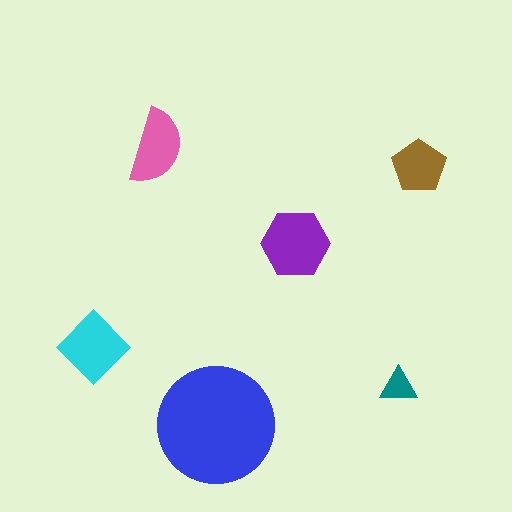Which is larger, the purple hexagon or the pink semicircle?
The purple hexagon.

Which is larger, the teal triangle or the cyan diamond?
The cyan diamond.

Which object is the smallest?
The teal triangle.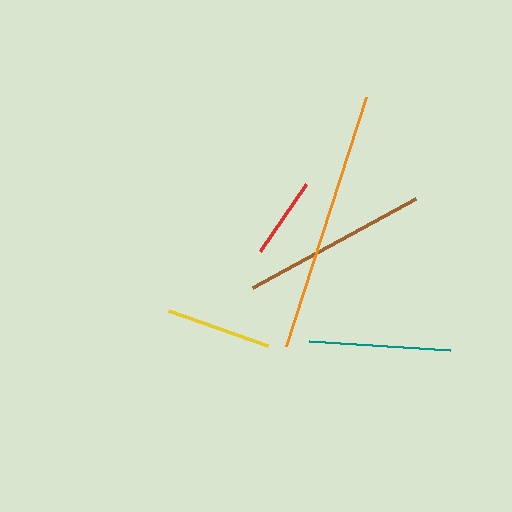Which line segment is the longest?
The orange line is the longest at approximately 261 pixels.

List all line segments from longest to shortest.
From longest to shortest: orange, brown, teal, yellow, red.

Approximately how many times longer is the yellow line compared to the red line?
The yellow line is approximately 1.3 times the length of the red line.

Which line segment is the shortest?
The red line is the shortest at approximately 81 pixels.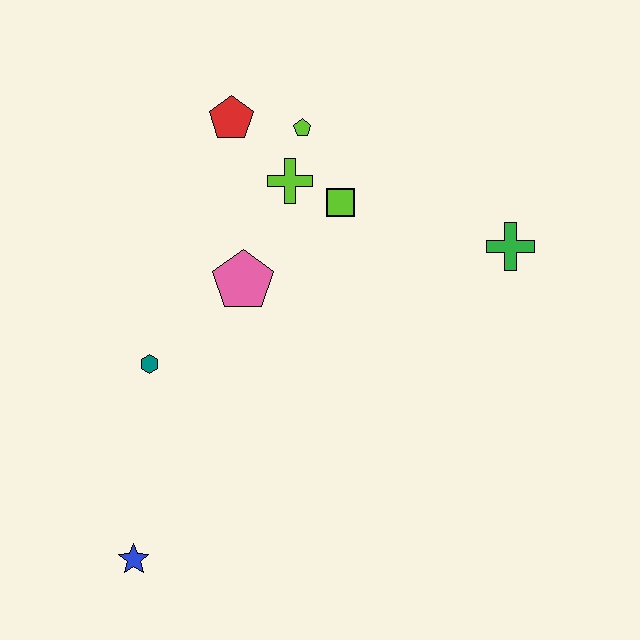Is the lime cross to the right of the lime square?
No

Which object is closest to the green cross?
The lime square is closest to the green cross.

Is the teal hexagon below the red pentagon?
Yes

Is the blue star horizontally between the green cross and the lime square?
No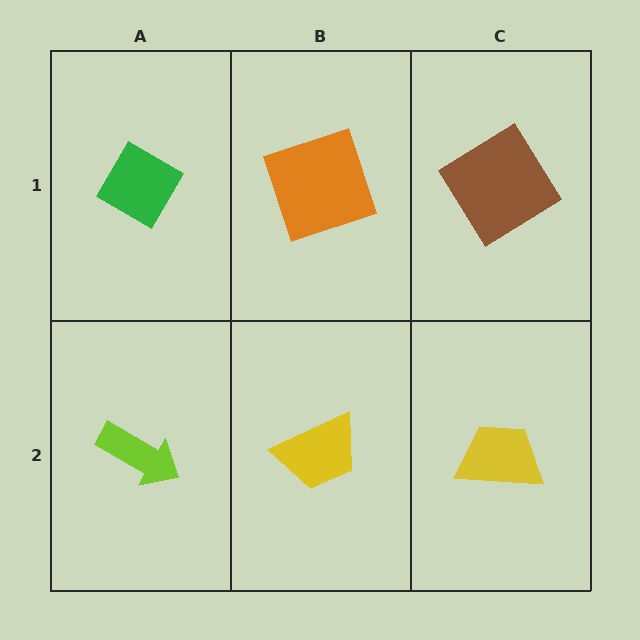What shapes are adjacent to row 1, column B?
A yellow trapezoid (row 2, column B), a green diamond (row 1, column A), a brown diamond (row 1, column C).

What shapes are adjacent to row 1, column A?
A lime arrow (row 2, column A), an orange square (row 1, column B).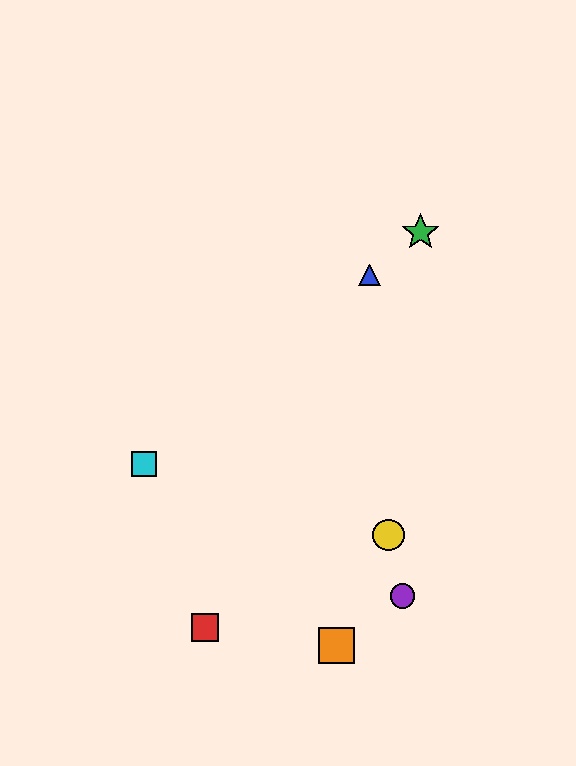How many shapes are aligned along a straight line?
3 shapes (the blue triangle, the green star, the cyan square) are aligned along a straight line.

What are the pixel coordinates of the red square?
The red square is at (205, 627).